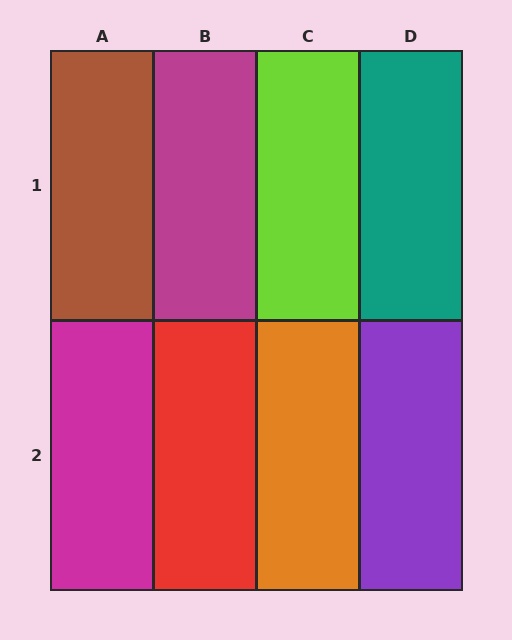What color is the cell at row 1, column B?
Magenta.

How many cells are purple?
1 cell is purple.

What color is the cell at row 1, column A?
Brown.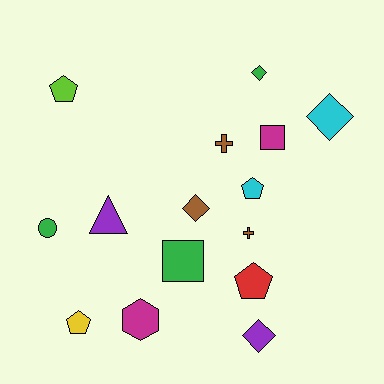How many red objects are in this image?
There is 1 red object.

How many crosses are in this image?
There are 2 crosses.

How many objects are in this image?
There are 15 objects.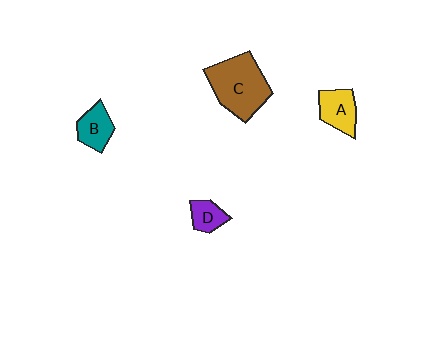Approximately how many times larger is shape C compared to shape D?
Approximately 2.9 times.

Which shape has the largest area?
Shape C (brown).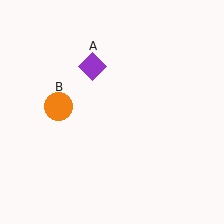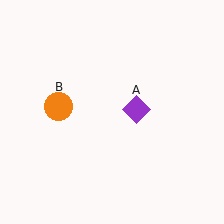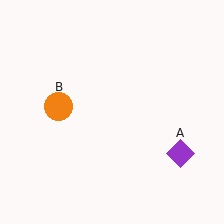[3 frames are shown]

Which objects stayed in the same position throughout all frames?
Orange circle (object B) remained stationary.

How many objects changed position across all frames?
1 object changed position: purple diamond (object A).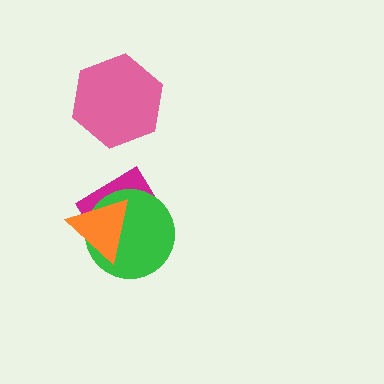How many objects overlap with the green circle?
2 objects overlap with the green circle.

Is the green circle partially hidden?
Yes, it is partially covered by another shape.